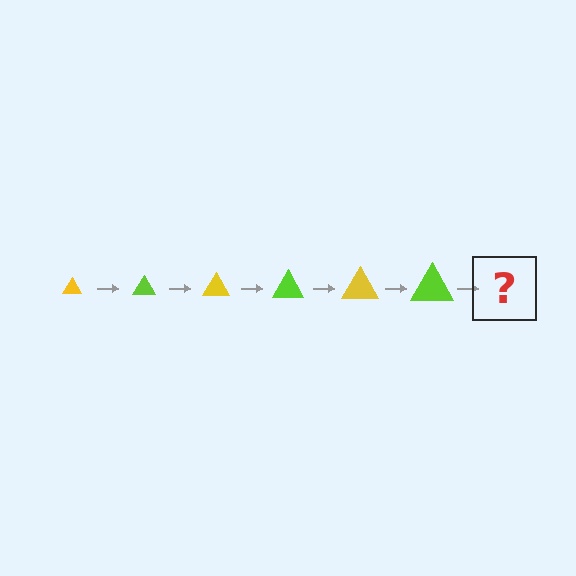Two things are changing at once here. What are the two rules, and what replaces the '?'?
The two rules are that the triangle grows larger each step and the color cycles through yellow and lime. The '?' should be a yellow triangle, larger than the previous one.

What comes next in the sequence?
The next element should be a yellow triangle, larger than the previous one.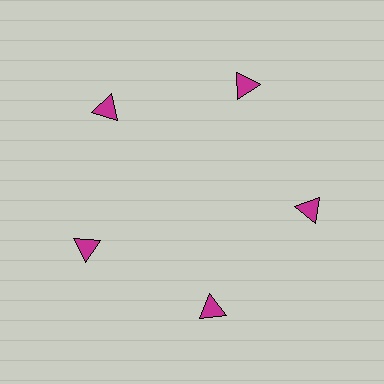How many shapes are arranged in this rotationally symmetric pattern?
There are 5 shapes, arranged in 5 groups of 1.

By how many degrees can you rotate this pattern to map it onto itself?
The pattern maps onto itself every 72 degrees of rotation.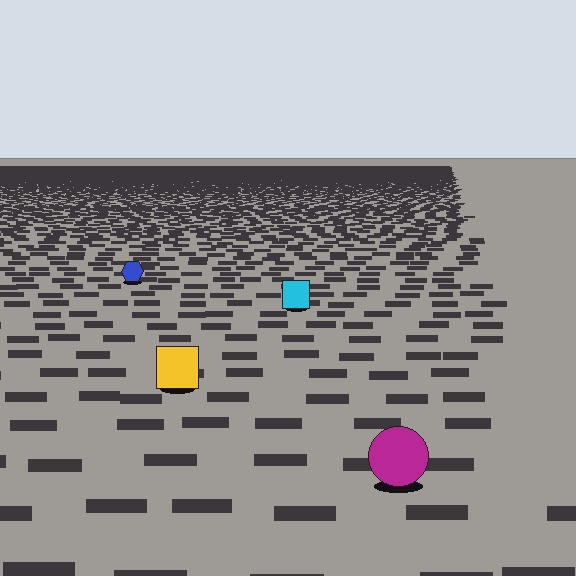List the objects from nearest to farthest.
From nearest to farthest: the magenta circle, the yellow square, the cyan square, the blue hexagon.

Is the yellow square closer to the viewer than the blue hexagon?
Yes. The yellow square is closer — you can tell from the texture gradient: the ground texture is coarser near it.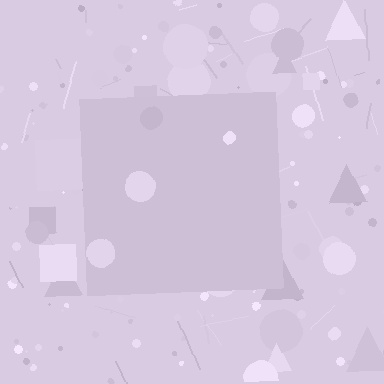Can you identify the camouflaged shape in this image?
The camouflaged shape is a square.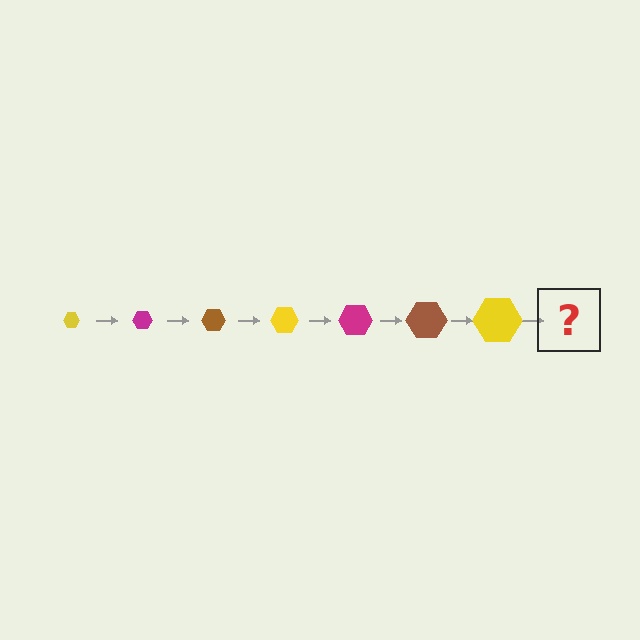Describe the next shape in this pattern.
It should be a magenta hexagon, larger than the previous one.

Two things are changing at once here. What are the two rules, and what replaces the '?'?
The two rules are that the hexagon grows larger each step and the color cycles through yellow, magenta, and brown. The '?' should be a magenta hexagon, larger than the previous one.